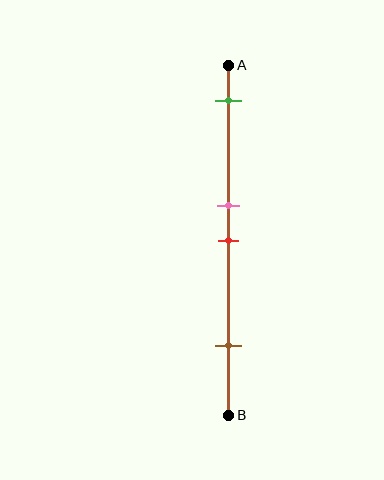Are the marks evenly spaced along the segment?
No, the marks are not evenly spaced.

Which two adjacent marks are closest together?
The pink and red marks are the closest adjacent pair.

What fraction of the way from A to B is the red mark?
The red mark is approximately 50% (0.5) of the way from A to B.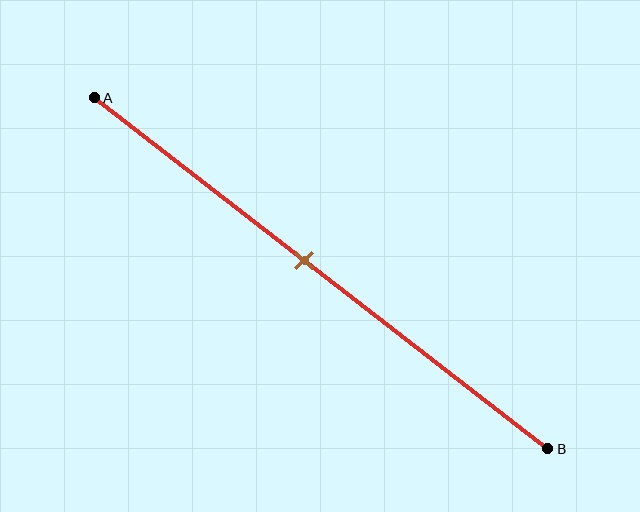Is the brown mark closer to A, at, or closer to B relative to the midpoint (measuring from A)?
The brown mark is closer to point A than the midpoint of segment AB.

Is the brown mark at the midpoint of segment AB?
No, the mark is at about 45% from A, not at the 50% midpoint.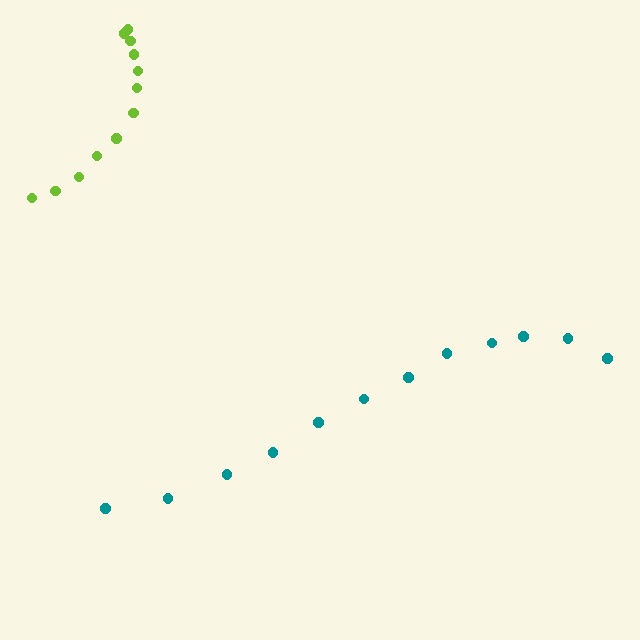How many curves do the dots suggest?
There are 2 distinct paths.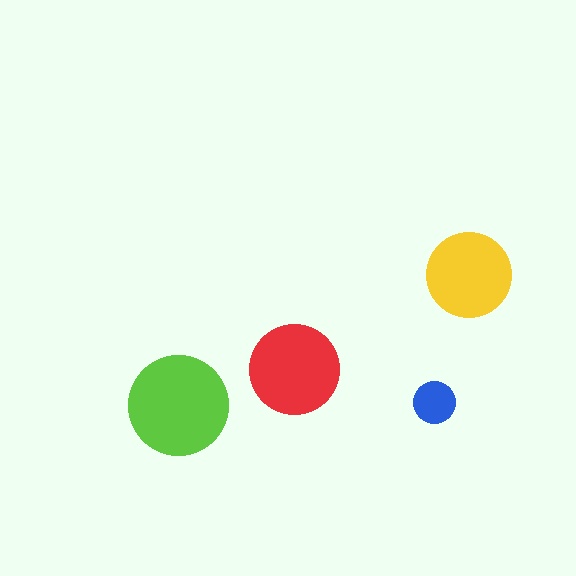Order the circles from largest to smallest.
the lime one, the red one, the yellow one, the blue one.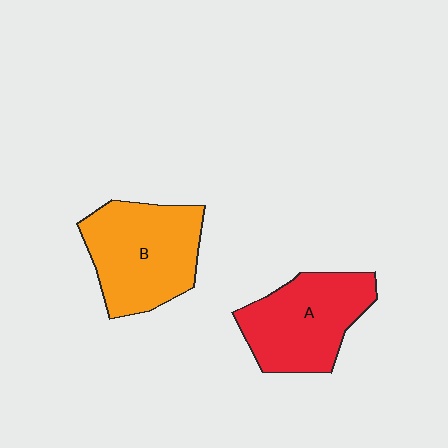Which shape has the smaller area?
Shape A (red).